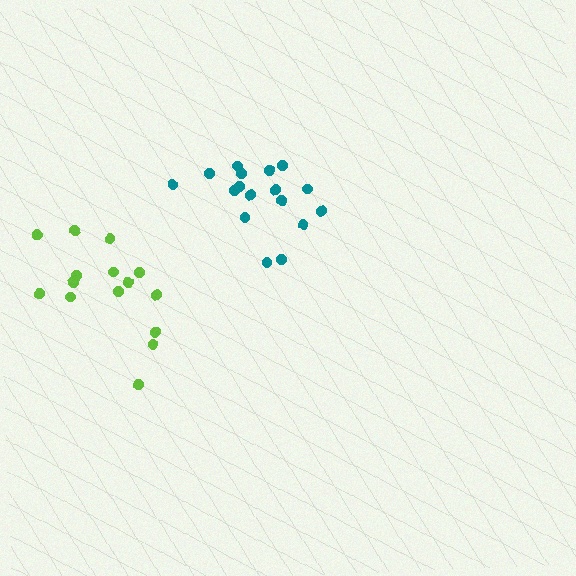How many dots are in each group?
Group 1: 17 dots, Group 2: 15 dots (32 total).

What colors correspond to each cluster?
The clusters are colored: teal, lime.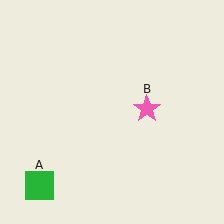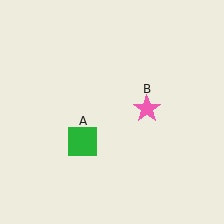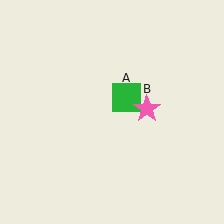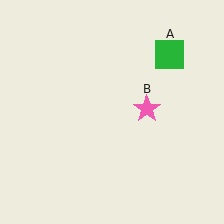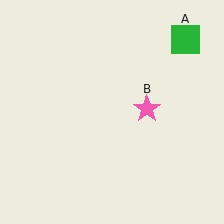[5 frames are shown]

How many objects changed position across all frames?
1 object changed position: green square (object A).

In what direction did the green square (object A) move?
The green square (object A) moved up and to the right.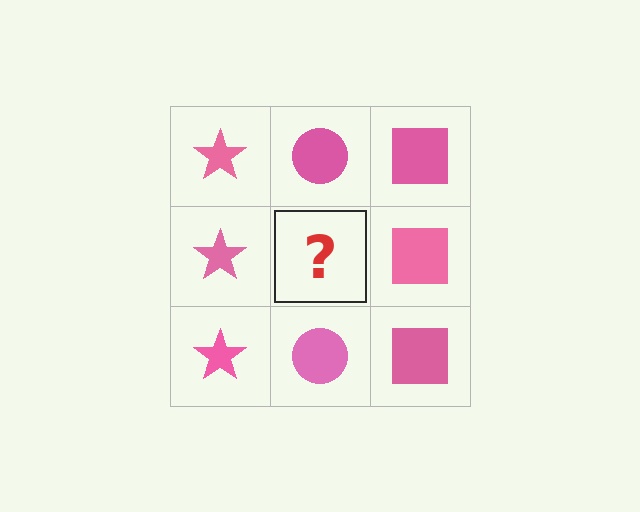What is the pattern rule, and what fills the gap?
The rule is that each column has a consistent shape. The gap should be filled with a pink circle.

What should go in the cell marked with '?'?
The missing cell should contain a pink circle.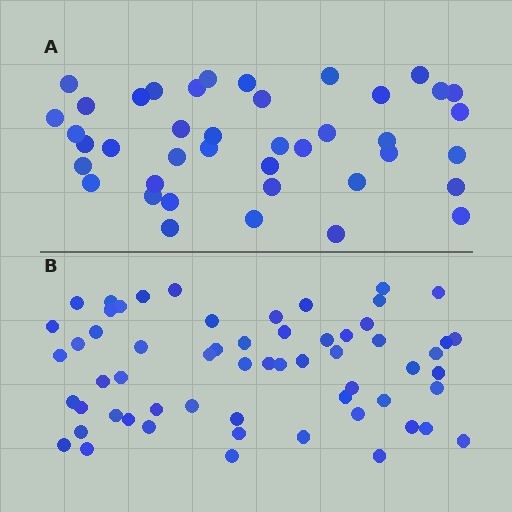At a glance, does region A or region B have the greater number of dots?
Region B (the bottom region) has more dots.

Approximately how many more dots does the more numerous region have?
Region B has approximately 20 more dots than region A.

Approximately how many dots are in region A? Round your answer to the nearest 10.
About 40 dots. (The exact count is 41, which rounds to 40.)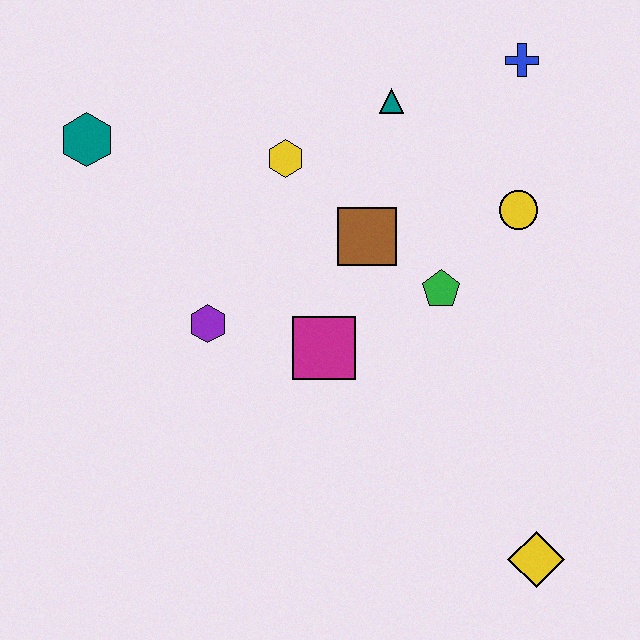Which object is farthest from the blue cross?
The yellow diamond is farthest from the blue cross.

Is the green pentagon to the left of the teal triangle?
No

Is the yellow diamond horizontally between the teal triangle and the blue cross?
No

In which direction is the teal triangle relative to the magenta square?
The teal triangle is above the magenta square.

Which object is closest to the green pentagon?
The brown square is closest to the green pentagon.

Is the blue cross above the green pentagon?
Yes